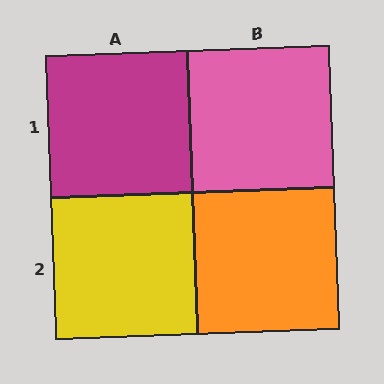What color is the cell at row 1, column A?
Magenta.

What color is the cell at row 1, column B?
Pink.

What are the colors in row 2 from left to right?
Yellow, orange.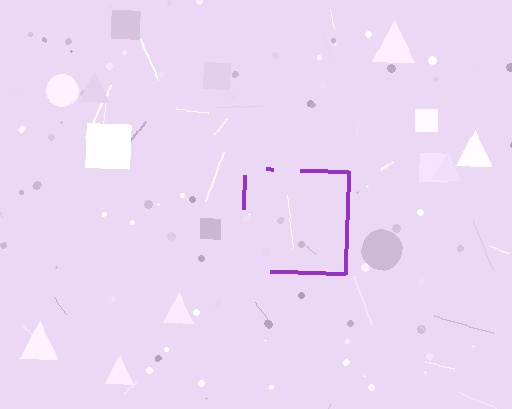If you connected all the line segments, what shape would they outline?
They would outline a square.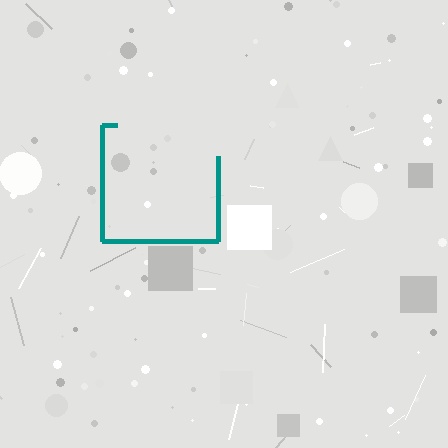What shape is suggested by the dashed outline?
The dashed outline suggests a square.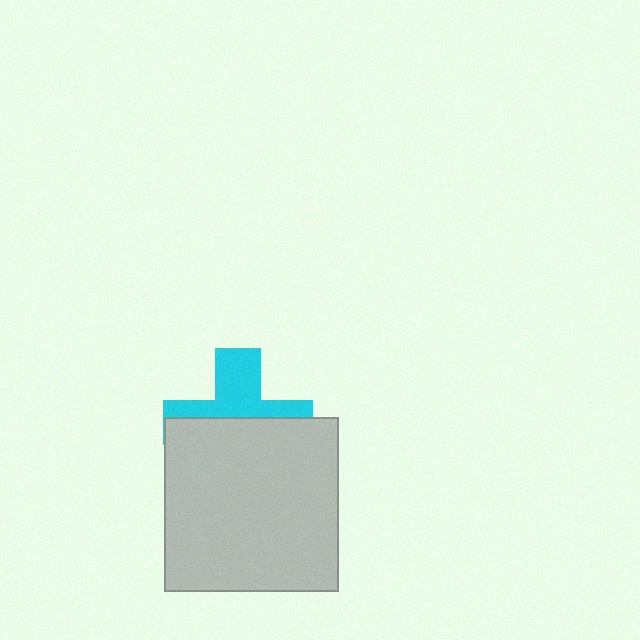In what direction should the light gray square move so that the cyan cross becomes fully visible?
The light gray square should move down. That is the shortest direction to clear the overlap and leave the cyan cross fully visible.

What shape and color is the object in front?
The object in front is a light gray square.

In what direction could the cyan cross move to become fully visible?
The cyan cross could move up. That would shift it out from behind the light gray square entirely.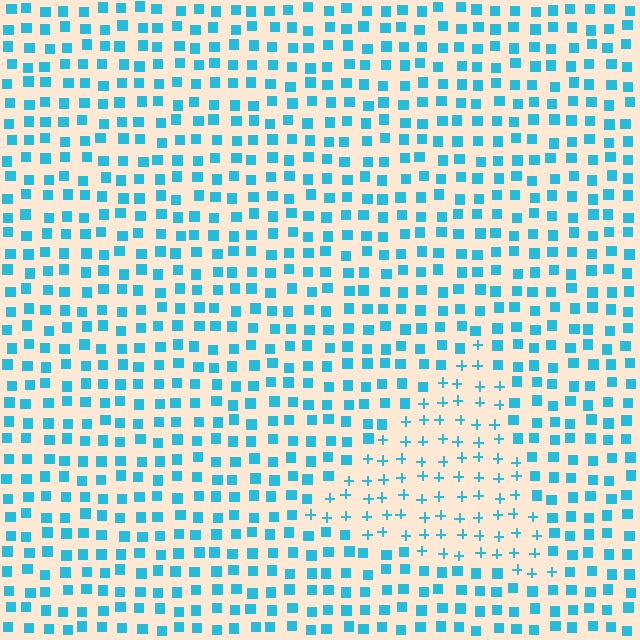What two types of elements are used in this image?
The image uses plus signs inside the triangle region and squares outside it.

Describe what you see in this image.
The image is filled with small cyan elements arranged in a uniform grid. A triangle-shaped region contains plus signs, while the surrounding area contains squares. The boundary is defined purely by the change in element shape.